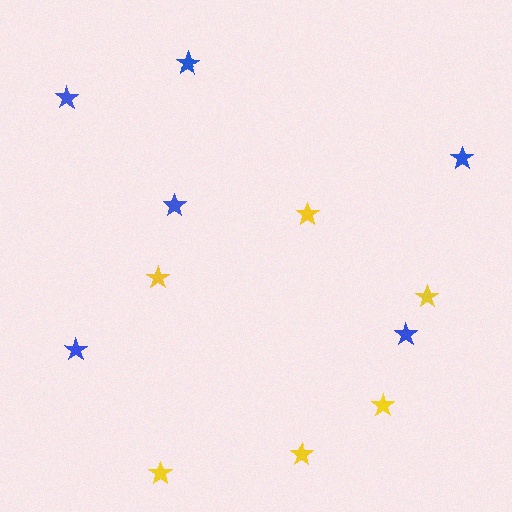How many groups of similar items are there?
There are 2 groups: one group of blue stars (6) and one group of yellow stars (6).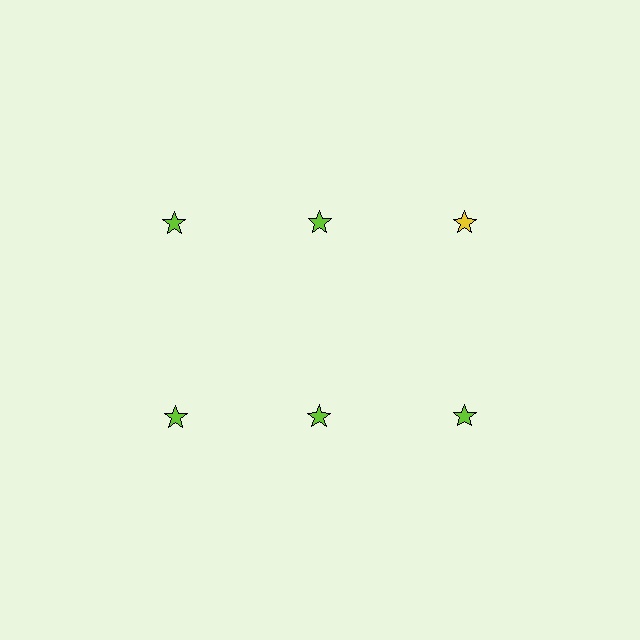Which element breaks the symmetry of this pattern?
The yellow star in the top row, center column breaks the symmetry. All other shapes are lime stars.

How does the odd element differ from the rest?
It has a different color: yellow instead of lime.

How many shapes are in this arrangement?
There are 6 shapes arranged in a grid pattern.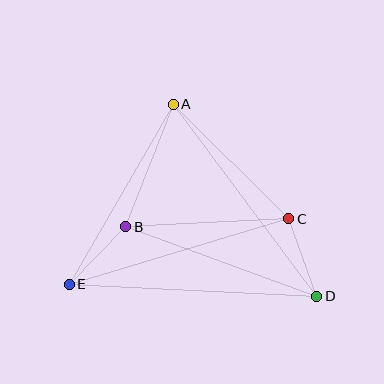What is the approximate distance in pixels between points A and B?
The distance between A and B is approximately 132 pixels.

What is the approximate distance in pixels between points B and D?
The distance between B and D is approximately 204 pixels.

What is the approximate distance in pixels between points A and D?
The distance between A and D is approximately 240 pixels.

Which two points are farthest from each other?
Points D and E are farthest from each other.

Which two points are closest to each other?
Points B and E are closest to each other.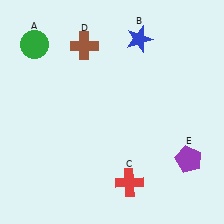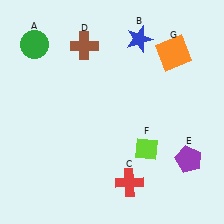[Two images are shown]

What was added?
A lime diamond (F), an orange square (G) were added in Image 2.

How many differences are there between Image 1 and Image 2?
There are 2 differences between the two images.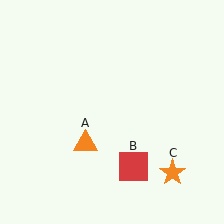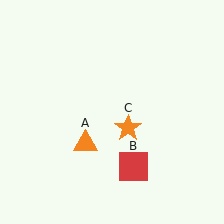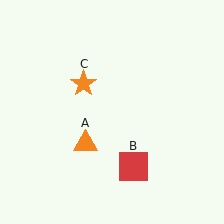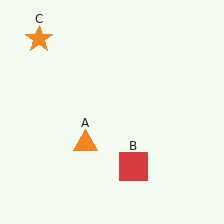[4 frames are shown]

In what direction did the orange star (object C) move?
The orange star (object C) moved up and to the left.